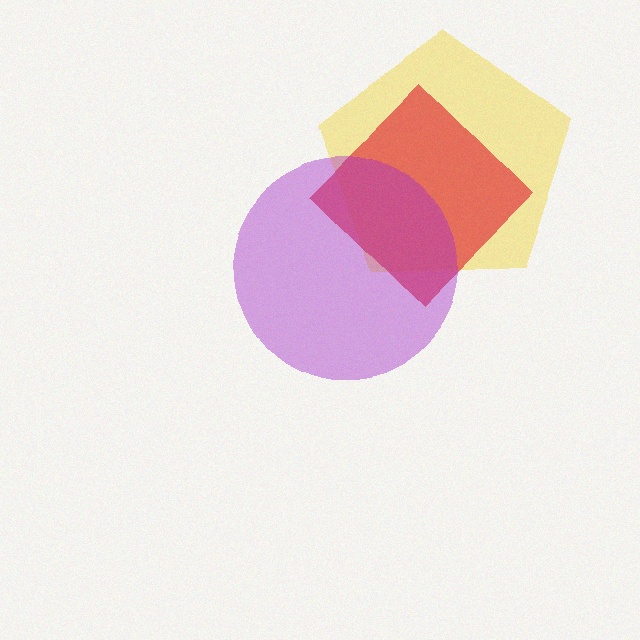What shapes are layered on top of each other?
The layered shapes are: a yellow pentagon, a red diamond, a purple circle.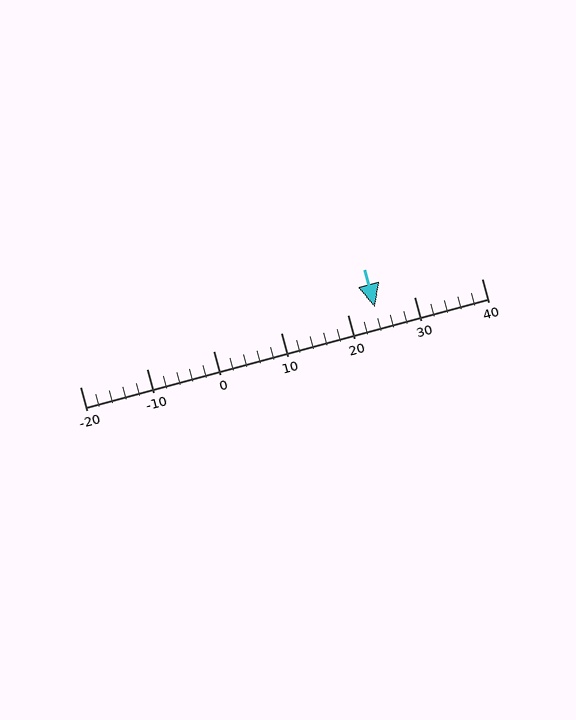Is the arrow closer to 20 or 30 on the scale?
The arrow is closer to 20.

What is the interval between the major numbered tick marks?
The major tick marks are spaced 10 units apart.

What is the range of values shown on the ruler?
The ruler shows values from -20 to 40.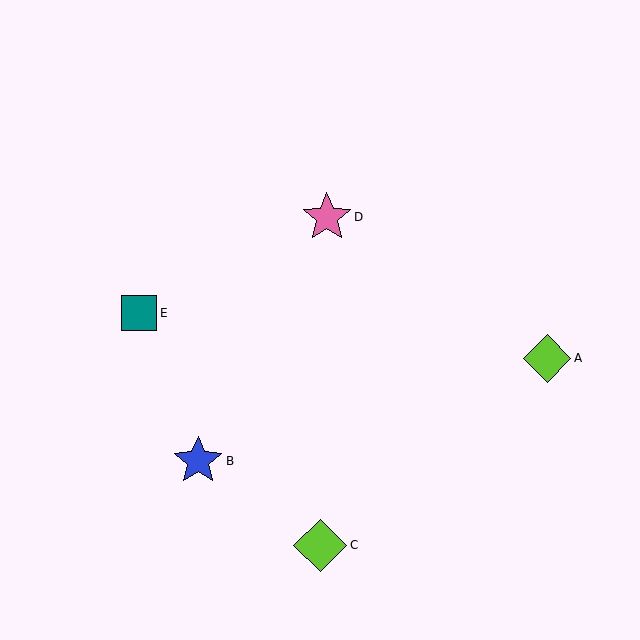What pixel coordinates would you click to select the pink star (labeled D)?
Click at (327, 217) to select the pink star D.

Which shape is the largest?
The lime diamond (labeled C) is the largest.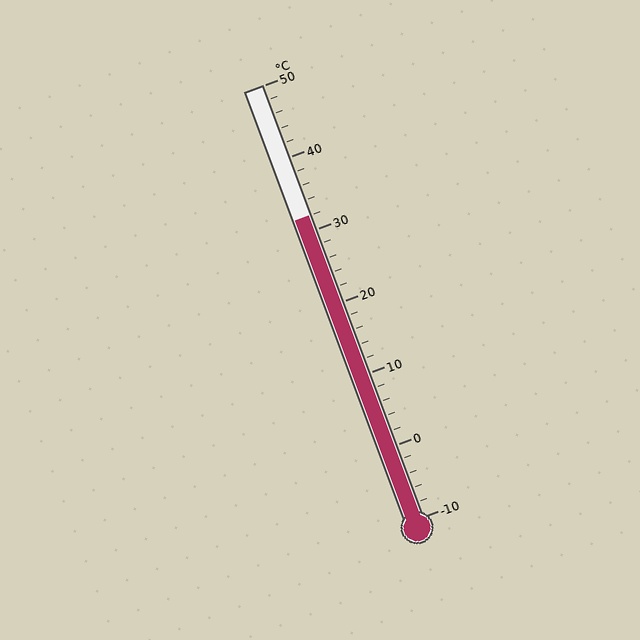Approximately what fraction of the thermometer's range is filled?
The thermometer is filled to approximately 70% of its range.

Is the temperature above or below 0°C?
The temperature is above 0°C.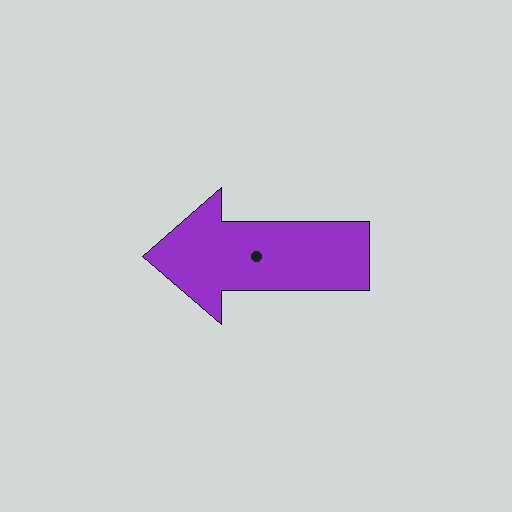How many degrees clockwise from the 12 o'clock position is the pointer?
Approximately 270 degrees.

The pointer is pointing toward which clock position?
Roughly 9 o'clock.